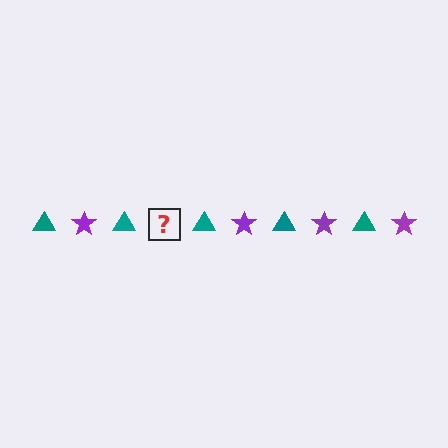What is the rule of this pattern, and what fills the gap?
The rule is that the pattern alternates between teal triangle and purple star. The gap should be filled with a purple star.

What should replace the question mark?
The question mark should be replaced with a purple star.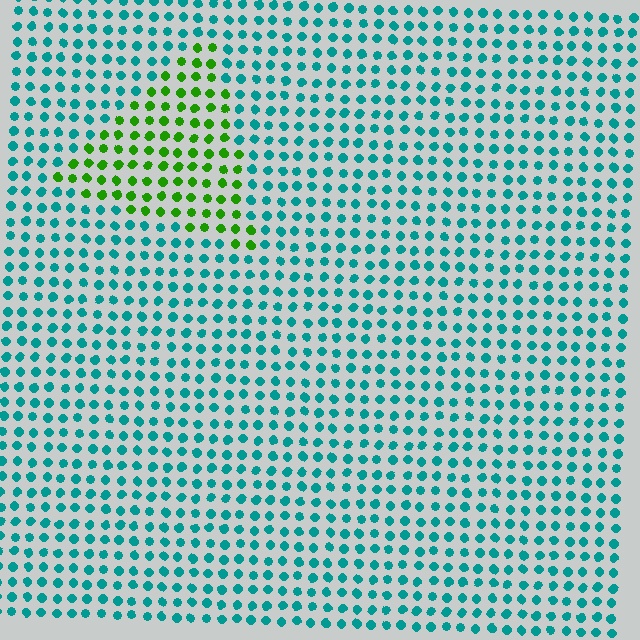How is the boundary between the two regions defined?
The boundary is defined purely by a slight shift in hue (about 68 degrees). Spacing, size, and orientation are identical on both sides.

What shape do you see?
I see a triangle.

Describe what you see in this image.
The image is filled with small teal elements in a uniform arrangement. A triangle-shaped region is visible where the elements are tinted to a slightly different hue, forming a subtle color boundary.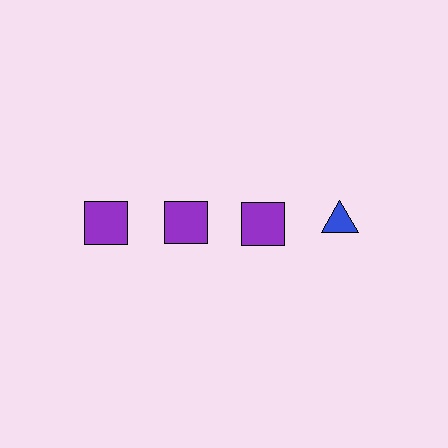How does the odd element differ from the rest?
It differs in both color (blue instead of purple) and shape (triangle instead of square).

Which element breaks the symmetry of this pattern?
The blue triangle in the top row, second from right column breaks the symmetry. All other shapes are purple squares.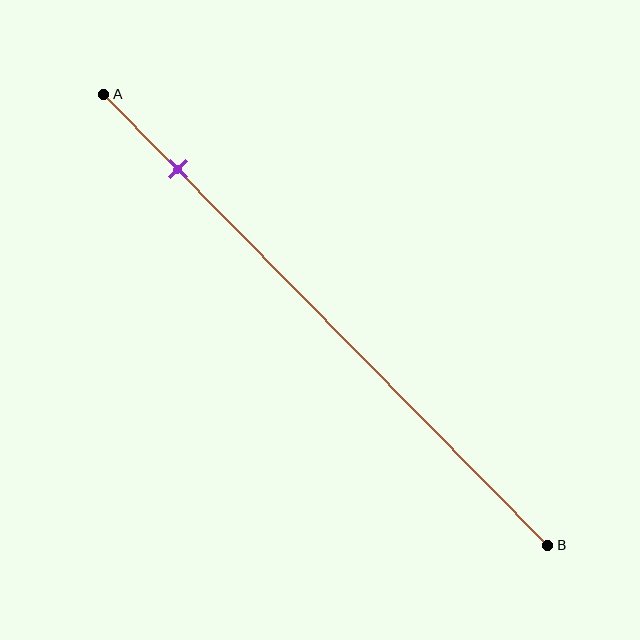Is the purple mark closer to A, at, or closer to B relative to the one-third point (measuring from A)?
The purple mark is closer to point A than the one-third point of segment AB.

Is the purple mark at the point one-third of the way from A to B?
No, the mark is at about 15% from A, not at the 33% one-third point.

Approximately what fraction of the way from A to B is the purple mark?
The purple mark is approximately 15% of the way from A to B.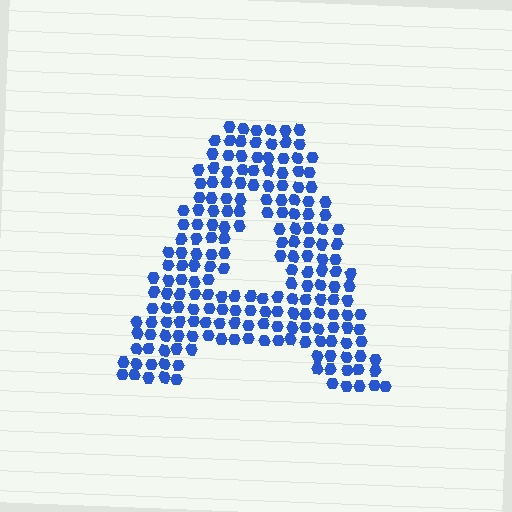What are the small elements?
The small elements are hexagons.